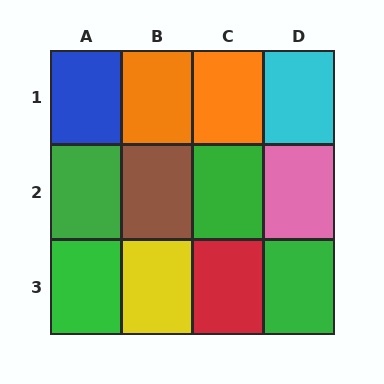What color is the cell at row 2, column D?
Pink.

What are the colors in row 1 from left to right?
Blue, orange, orange, cyan.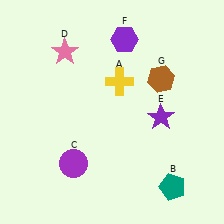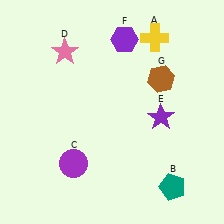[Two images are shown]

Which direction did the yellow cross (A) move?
The yellow cross (A) moved up.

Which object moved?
The yellow cross (A) moved up.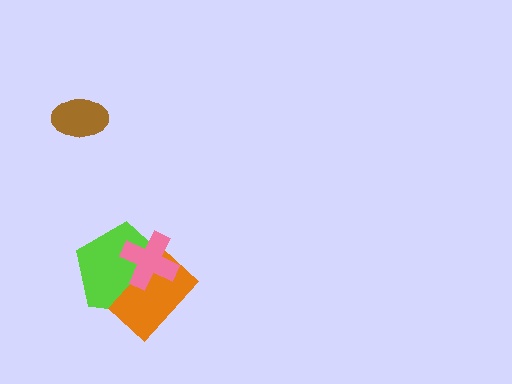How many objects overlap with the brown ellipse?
0 objects overlap with the brown ellipse.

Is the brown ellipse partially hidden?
No, no other shape covers it.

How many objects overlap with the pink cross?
2 objects overlap with the pink cross.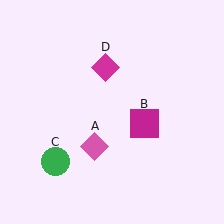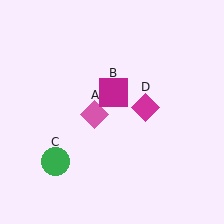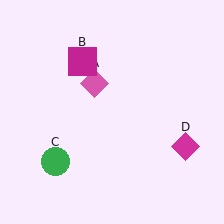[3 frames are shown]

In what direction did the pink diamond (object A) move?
The pink diamond (object A) moved up.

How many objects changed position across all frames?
3 objects changed position: pink diamond (object A), magenta square (object B), magenta diamond (object D).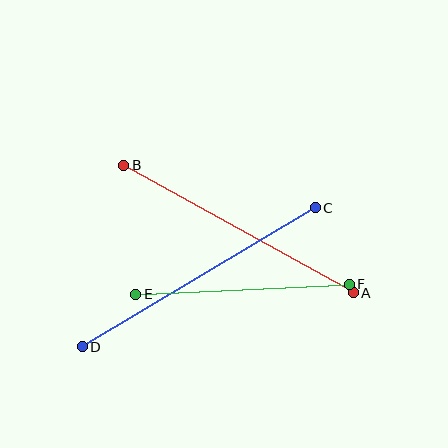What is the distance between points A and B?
The distance is approximately 263 pixels.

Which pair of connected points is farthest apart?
Points C and D are farthest apart.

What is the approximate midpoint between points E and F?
The midpoint is at approximately (242, 289) pixels.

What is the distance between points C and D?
The distance is approximately 272 pixels.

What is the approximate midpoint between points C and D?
The midpoint is at approximately (199, 277) pixels.